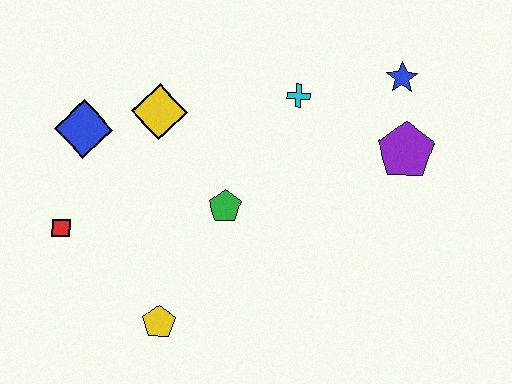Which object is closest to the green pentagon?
The yellow diamond is closest to the green pentagon.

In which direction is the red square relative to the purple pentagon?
The red square is to the left of the purple pentagon.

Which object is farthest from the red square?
The blue star is farthest from the red square.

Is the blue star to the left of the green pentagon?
No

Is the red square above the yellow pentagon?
Yes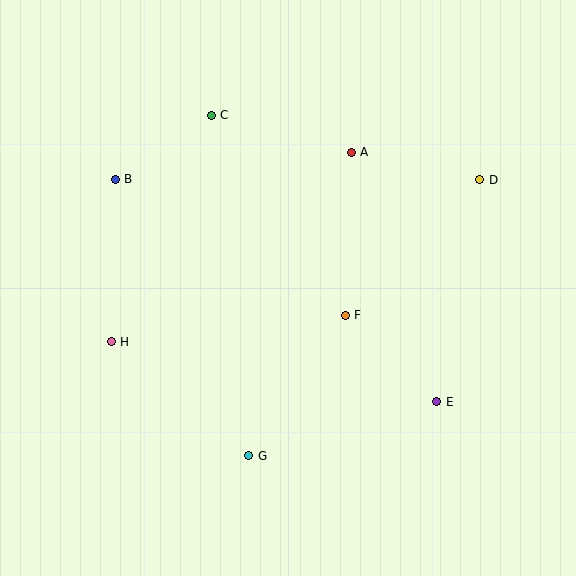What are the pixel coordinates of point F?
Point F is at (345, 315).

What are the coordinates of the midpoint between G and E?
The midpoint between G and E is at (343, 429).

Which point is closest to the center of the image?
Point F at (345, 315) is closest to the center.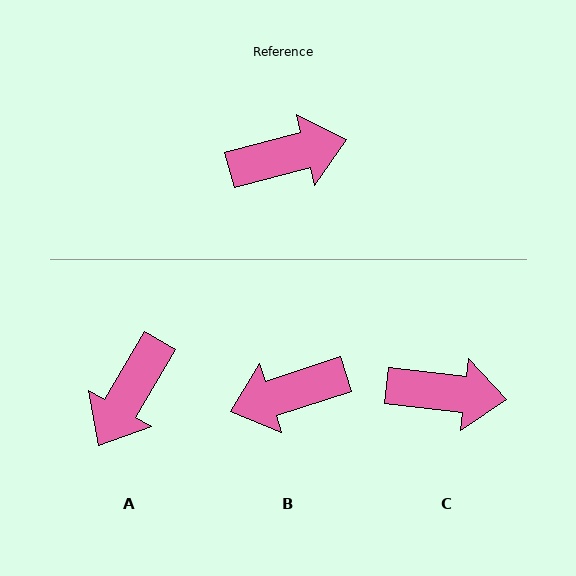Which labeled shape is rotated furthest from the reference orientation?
B, about 177 degrees away.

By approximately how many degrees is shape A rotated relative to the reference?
Approximately 135 degrees clockwise.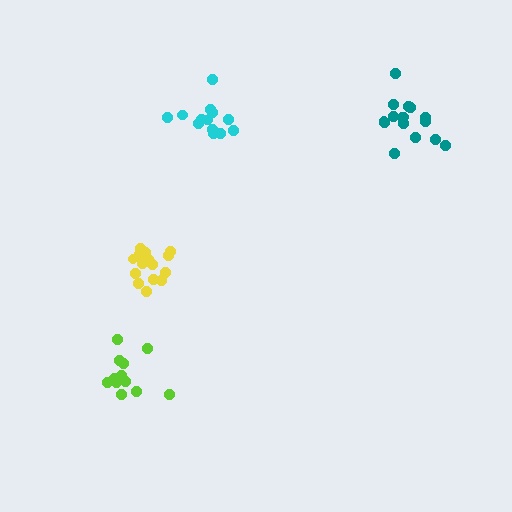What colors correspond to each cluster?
The clusters are colored: cyan, teal, yellow, lime.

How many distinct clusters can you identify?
There are 4 distinct clusters.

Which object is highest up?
The teal cluster is topmost.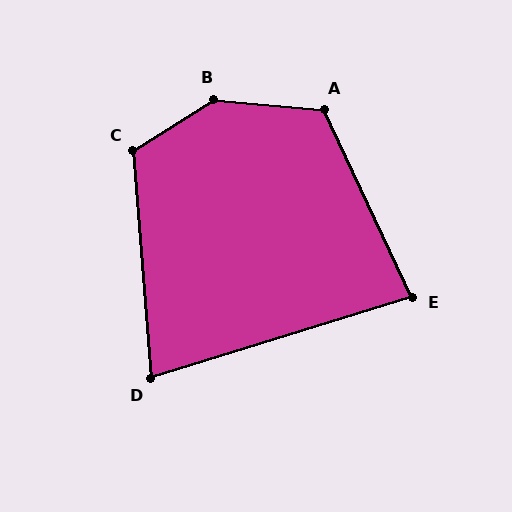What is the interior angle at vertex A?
Approximately 120 degrees (obtuse).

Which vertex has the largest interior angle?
B, at approximately 143 degrees.